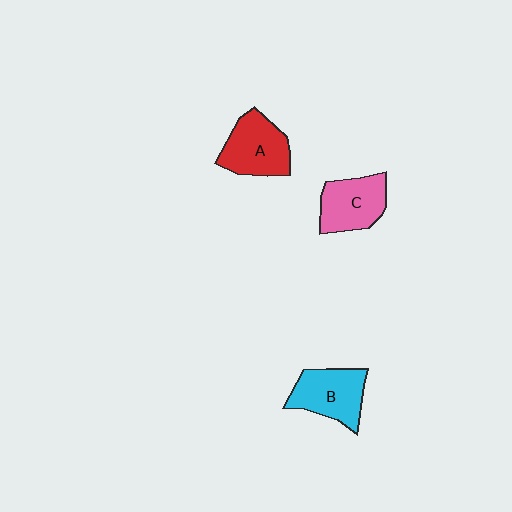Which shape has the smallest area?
Shape C (pink).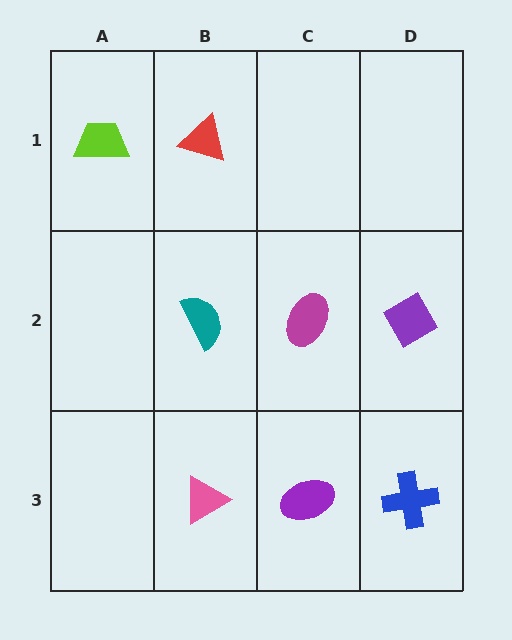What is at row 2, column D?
A purple diamond.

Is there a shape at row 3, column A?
No, that cell is empty.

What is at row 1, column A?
A lime trapezoid.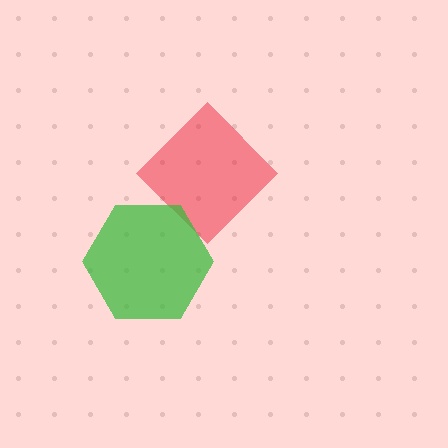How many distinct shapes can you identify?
There are 2 distinct shapes: a red diamond, a green hexagon.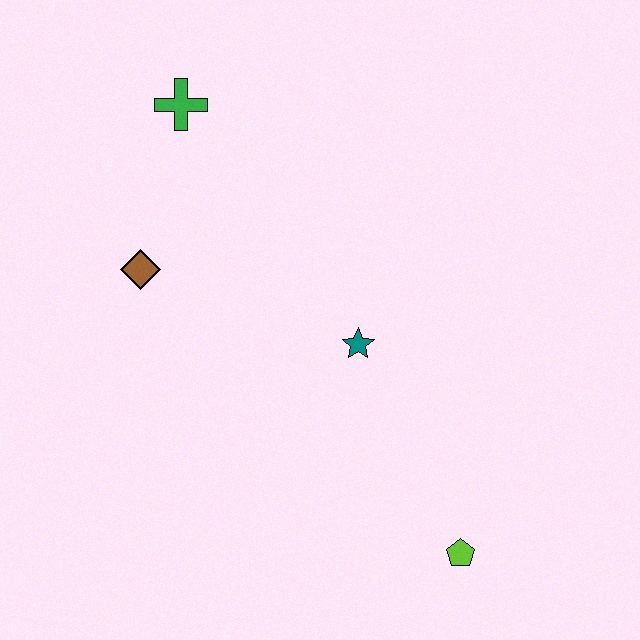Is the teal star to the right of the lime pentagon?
No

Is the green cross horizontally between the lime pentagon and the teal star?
No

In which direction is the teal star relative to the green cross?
The teal star is below the green cross.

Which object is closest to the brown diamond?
The green cross is closest to the brown diamond.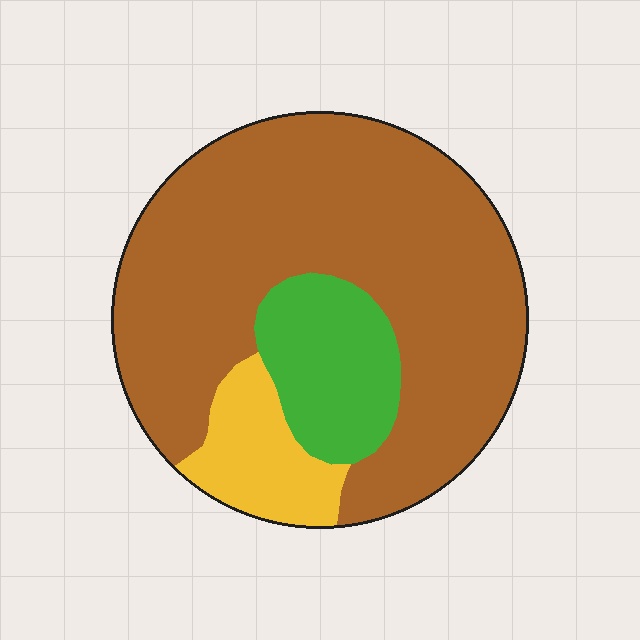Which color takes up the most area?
Brown, at roughly 75%.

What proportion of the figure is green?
Green covers about 15% of the figure.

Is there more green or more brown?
Brown.